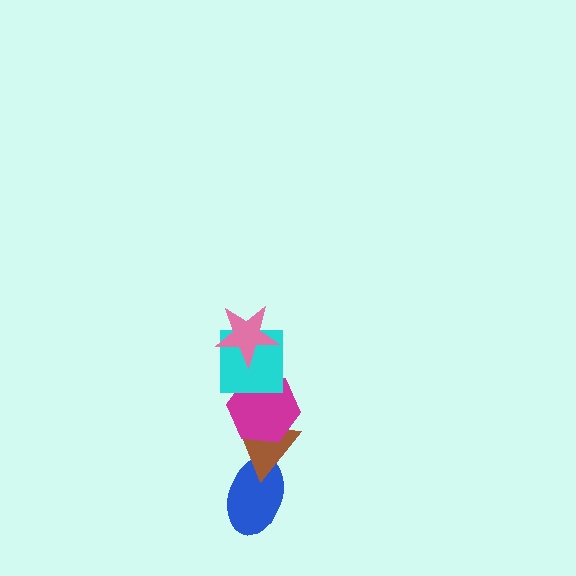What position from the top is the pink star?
The pink star is 1st from the top.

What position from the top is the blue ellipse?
The blue ellipse is 5th from the top.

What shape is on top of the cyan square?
The pink star is on top of the cyan square.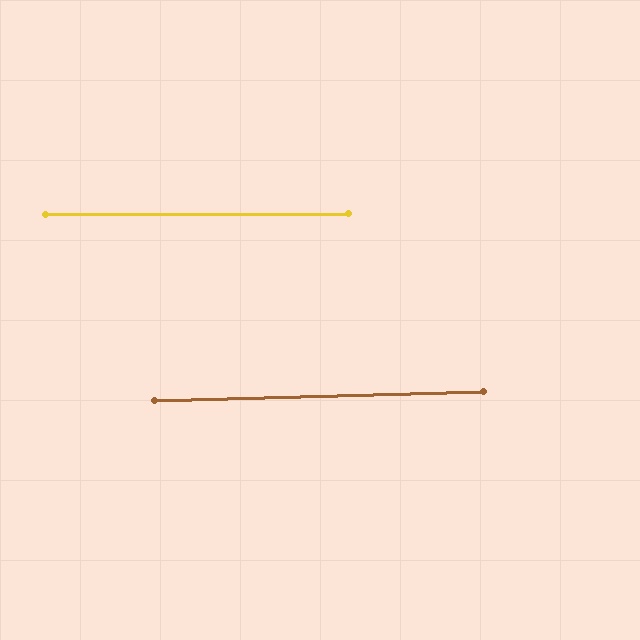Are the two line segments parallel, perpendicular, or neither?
Parallel — their directions differ by only 1.2°.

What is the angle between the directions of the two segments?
Approximately 1 degree.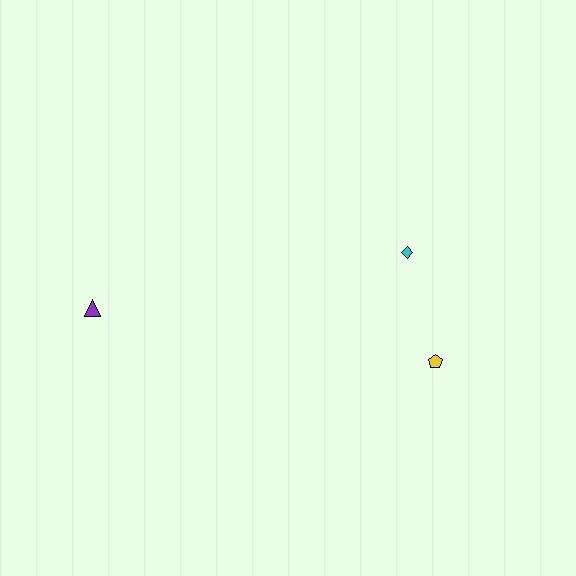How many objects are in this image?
There are 3 objects.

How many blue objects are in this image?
There are no blue objects.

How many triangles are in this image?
There is 1 triangle.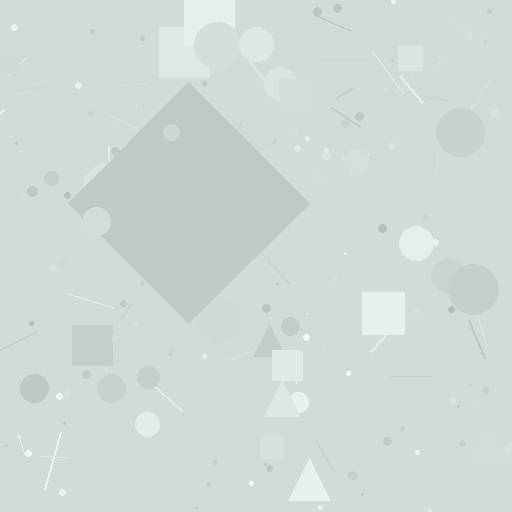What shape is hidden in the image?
A diamond is hidden in the image.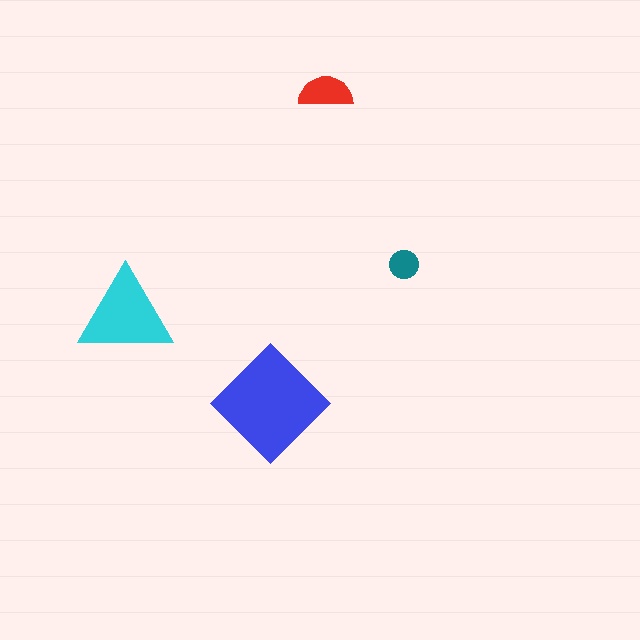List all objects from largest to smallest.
The blue diamond, the cyan triangle, the red semicircle, the teal circle.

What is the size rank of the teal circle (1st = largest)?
4th.